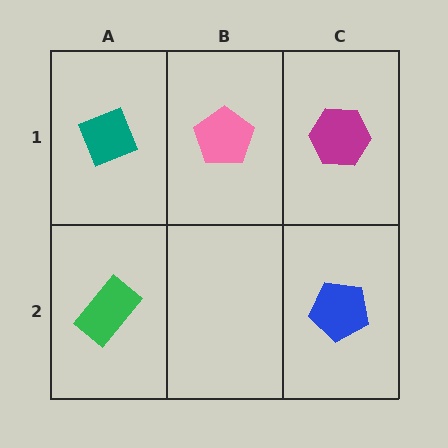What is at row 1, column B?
A pink pentagon.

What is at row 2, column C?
A blue pentagon.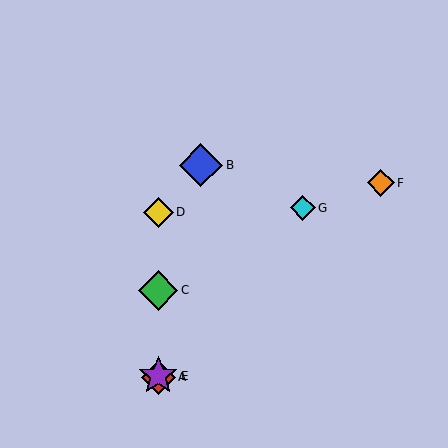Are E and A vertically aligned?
Yes, both are at x≈158.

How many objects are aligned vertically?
4 objects (A, C, D, E) are aligned vertically.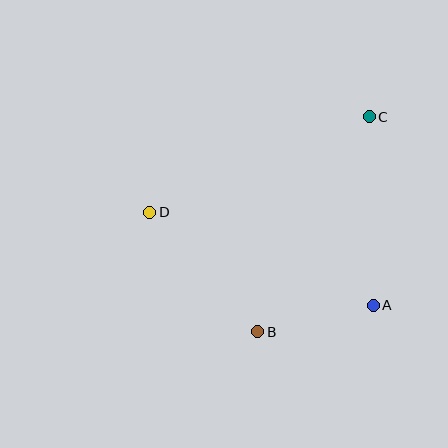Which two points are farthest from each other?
Points B and C are farthest from each other.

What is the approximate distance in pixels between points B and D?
The distance between B and D is approximately 161 pixels.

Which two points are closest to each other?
Points A and B are closest to each other.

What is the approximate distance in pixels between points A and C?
The distance between A and C is approximately 188 pixels.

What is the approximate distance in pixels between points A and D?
The distance between A and D is approximately 242 pixels.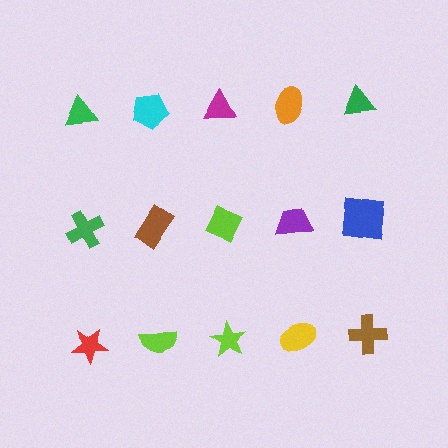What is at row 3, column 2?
A lime semicircle.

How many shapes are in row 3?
5 shapes.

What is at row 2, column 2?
A brown rectangle.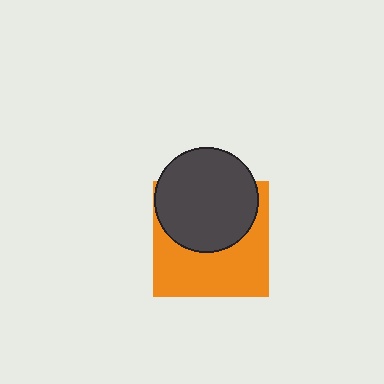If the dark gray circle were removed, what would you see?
You would see the complete orange square.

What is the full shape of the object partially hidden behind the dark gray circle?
The partially hidden object is an orange square.